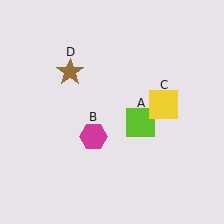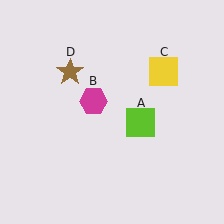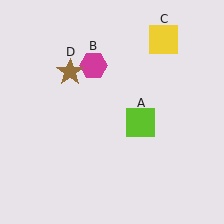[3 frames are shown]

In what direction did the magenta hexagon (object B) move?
The magenta hexagon (object B) moved up.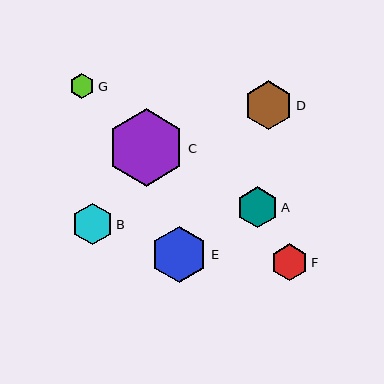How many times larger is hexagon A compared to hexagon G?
Hexagon A is approximately 1.6 times the size of hexagon G.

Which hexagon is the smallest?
Hexagon G is the smallest with a size of approximately 25 pixels.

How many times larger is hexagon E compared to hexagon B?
Hexagon E is approximately 1.4 times the size of hexagon B.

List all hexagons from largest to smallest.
From largest to smallest: C, E, D, B, A, F, G.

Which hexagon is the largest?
Hexagon C is the largest with a size of approximately 78 pixels.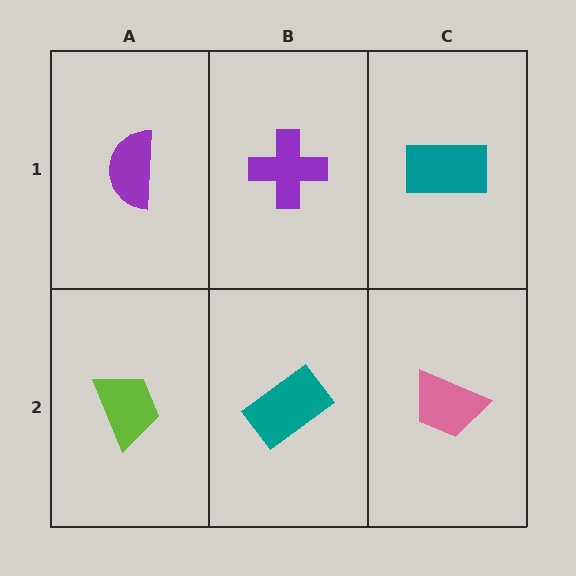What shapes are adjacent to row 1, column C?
A pink trapezoid (row 2, column C), a purple cross (row 1, column B).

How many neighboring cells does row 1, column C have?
2.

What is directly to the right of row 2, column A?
A teal rectangle.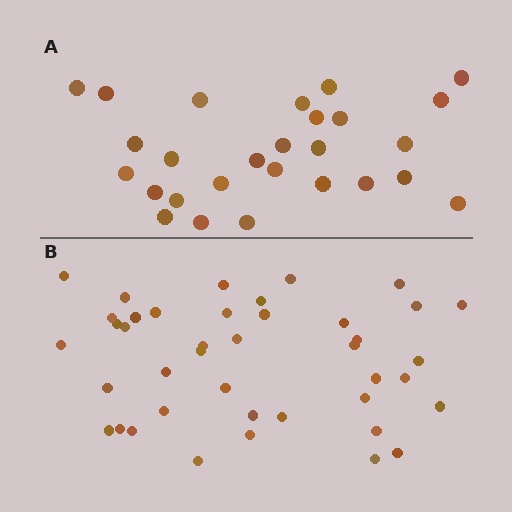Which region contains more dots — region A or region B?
Region B (the bottom region) has more dots.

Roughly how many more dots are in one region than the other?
Region B has approximately 15 more dots than region A.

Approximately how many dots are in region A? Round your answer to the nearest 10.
About 30 dots. (The exact count is 27, which rounds to 30.)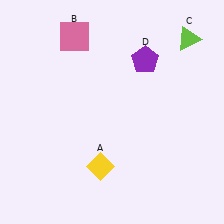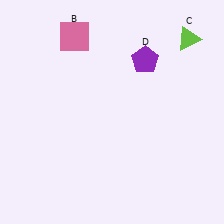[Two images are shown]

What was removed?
The yellow diamond (A) was removed in Image 2.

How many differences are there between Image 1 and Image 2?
There is 1 difference between the two images.